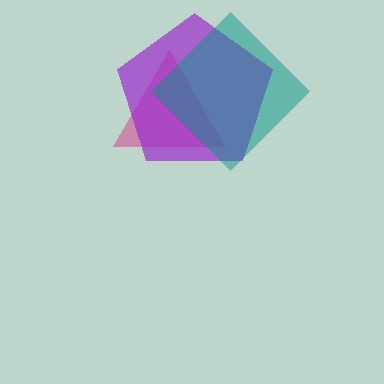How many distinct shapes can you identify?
There are 3 distinct shapes: a magenta triangle, a purple pentagon, a teal diamond.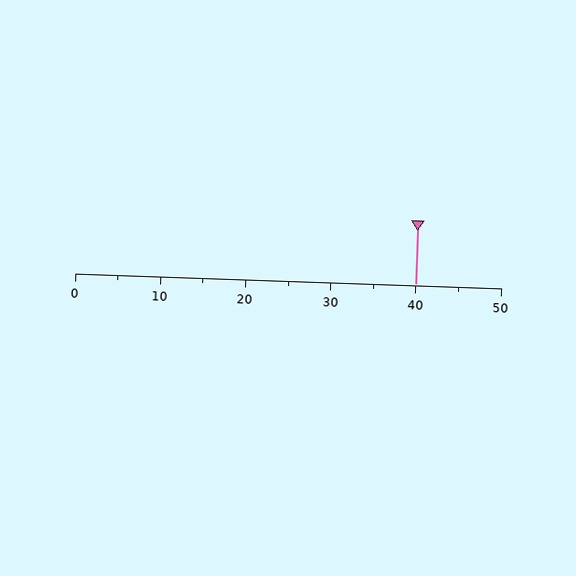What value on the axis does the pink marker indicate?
The marker indicates approximately 40.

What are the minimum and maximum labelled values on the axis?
The axis runs from 0 to 50.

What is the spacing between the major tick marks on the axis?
The major ticks are spaced 10 apart.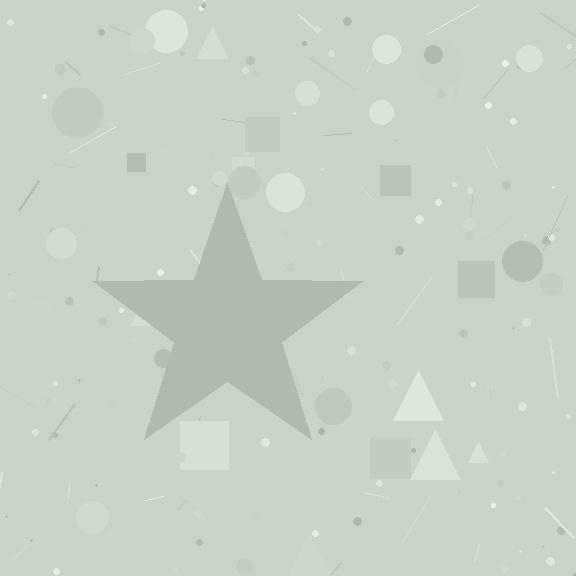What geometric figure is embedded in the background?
A star is embedded in the background.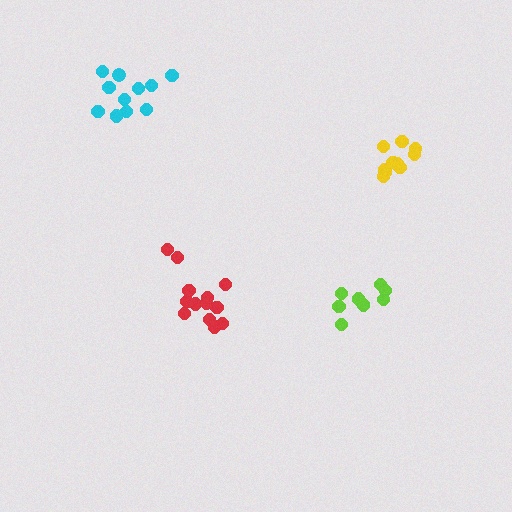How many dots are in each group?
Group 1: 13 dots, Group 2: 11 dots, Group 3: 10 dots, Group 4: 8 dots (42 total).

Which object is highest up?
The cyan cluster is topmost.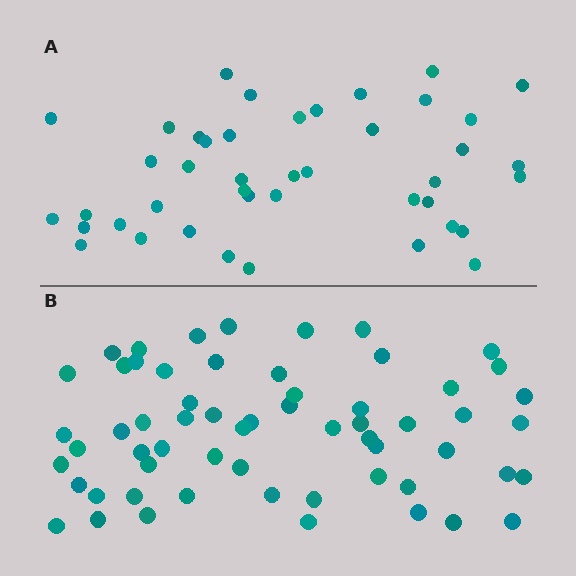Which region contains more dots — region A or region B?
Region B (the bottom region) has more dots.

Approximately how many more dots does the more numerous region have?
Region B has approximately 15 more dots than region A.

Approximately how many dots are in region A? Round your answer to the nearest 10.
About 40 dots. (The exact count is 43, which rounds to 40.)